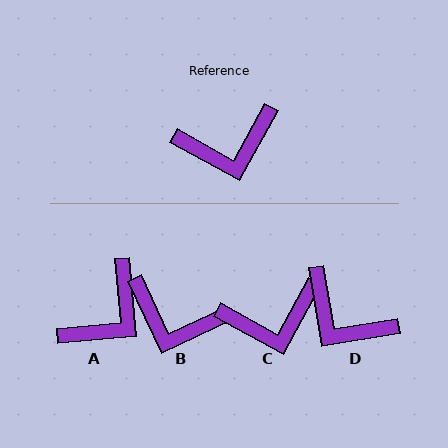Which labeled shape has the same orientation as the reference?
C.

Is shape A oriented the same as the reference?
No, it is off by about 34 degrees.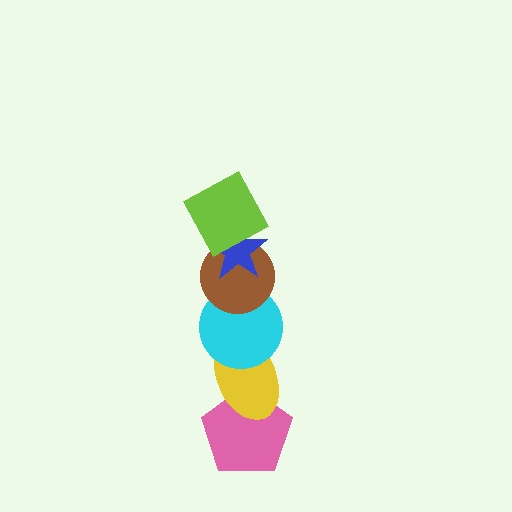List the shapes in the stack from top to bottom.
From top to bottom: the lime square, the blue star, the brown circle, the cyan circle, the yellow ellipse, the pink pentagon.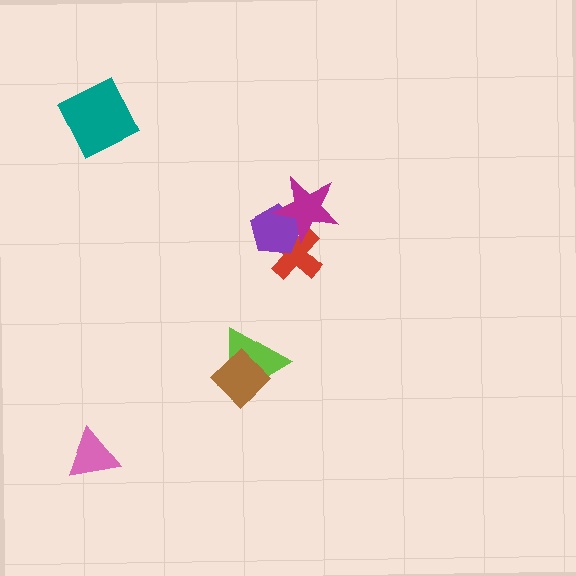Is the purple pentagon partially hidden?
Yes, it is partially covered by another shape.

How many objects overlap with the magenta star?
2 objects overlap with the magenta star.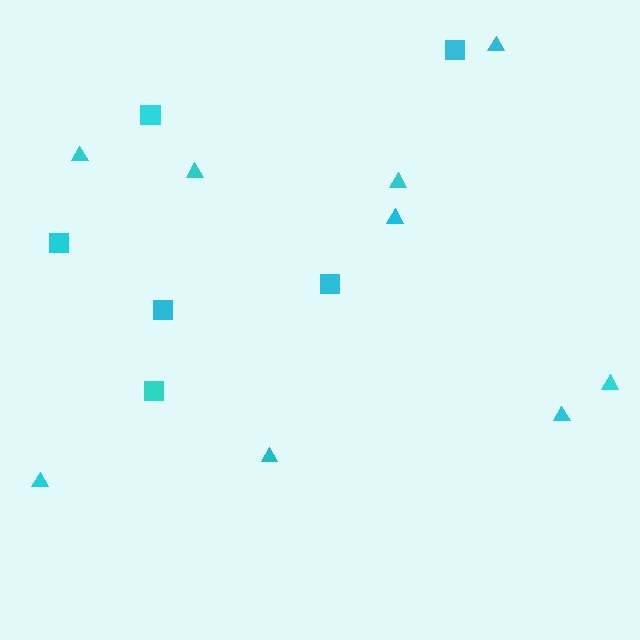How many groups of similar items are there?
There are 2 groups: one group of squares (6) and one group of triangles (9).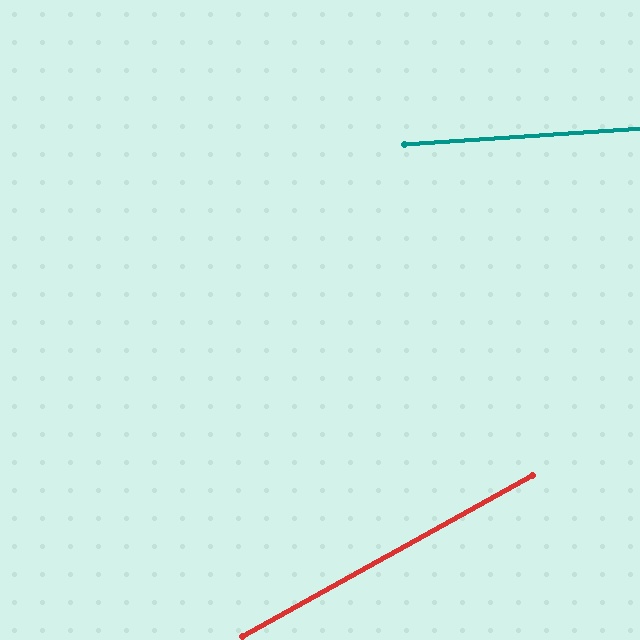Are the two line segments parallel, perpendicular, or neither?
Neither parallel nor perpendicular — they differ by about 25°.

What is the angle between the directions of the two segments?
Approximately 25 degrees.